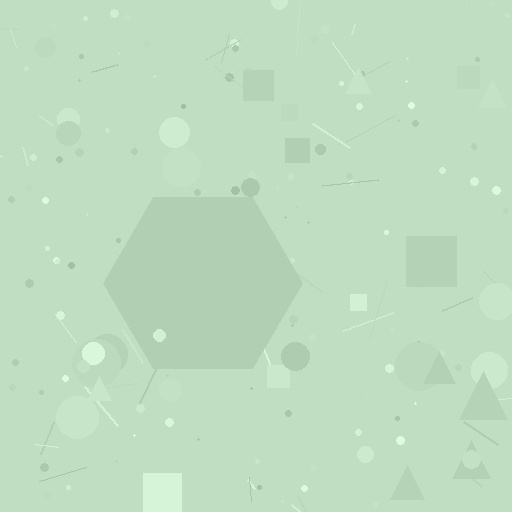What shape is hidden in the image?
A hexagon is hidden in the image.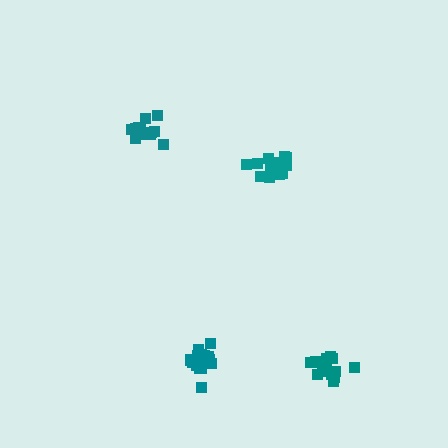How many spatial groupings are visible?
There are 4 spatial groupings.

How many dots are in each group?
Group 1: 18 dots, Group 2: 14 dots, Group 3: 14 dots, Group 4: 18 dots (64 total).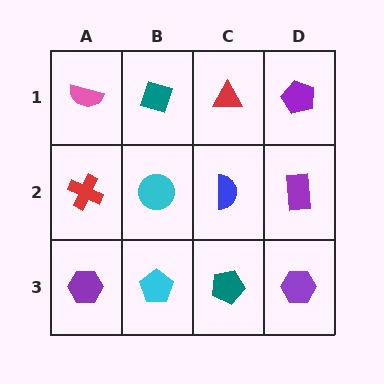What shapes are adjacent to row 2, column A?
A pink semicircle (row 1, column A), a purple hexagon (row 3, column A), a cyan circle (row 2, column B).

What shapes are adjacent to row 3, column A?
A red cross (row 2, column A), a cyan pentagon (row 3, column B).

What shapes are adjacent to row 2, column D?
A purple pentagon (row 1, column D), a purple hexagon (row 3, column D), a blue semicircle (row 2, column C).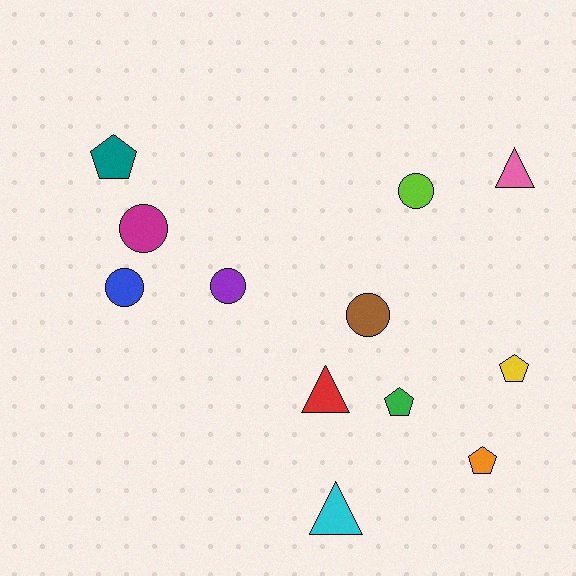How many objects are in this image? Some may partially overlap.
There are 12 objects.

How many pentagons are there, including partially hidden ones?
There are 4 pentagons.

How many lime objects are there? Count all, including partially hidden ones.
There is 1 lime object.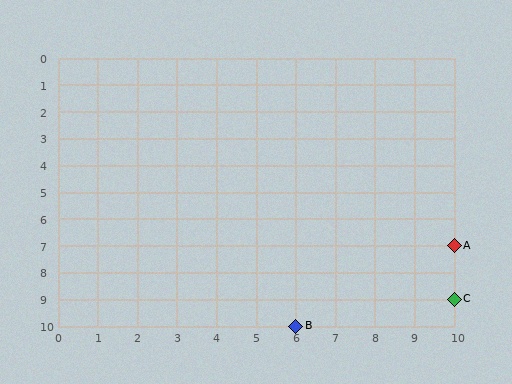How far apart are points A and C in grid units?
Points A and C are 2 rows apart.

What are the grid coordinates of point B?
Point B is at grid coordinates (6, 10).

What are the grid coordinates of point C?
Point C is at grid coordinates (10, 9).